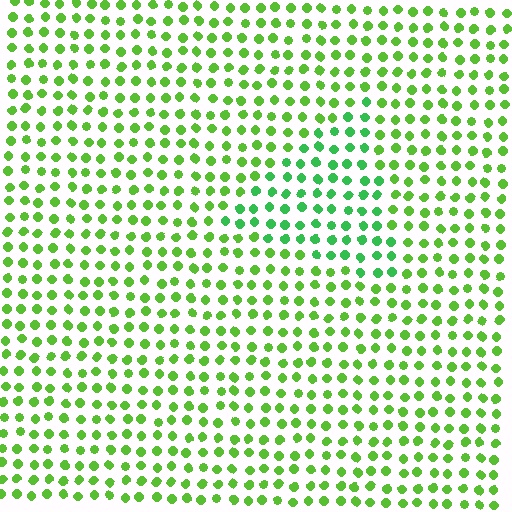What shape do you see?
I see a triangle.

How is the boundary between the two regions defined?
The boundary is defined purely by a slight shift in hue (about 29 degrees). Spacing, size, and orientation are identical on both sides.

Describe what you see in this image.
The image is filled with small lime elements in a uniform arrangement. A triangle-shaped region is visible where the elements are tinted to a slightly different hue, forming a subtle color boundary.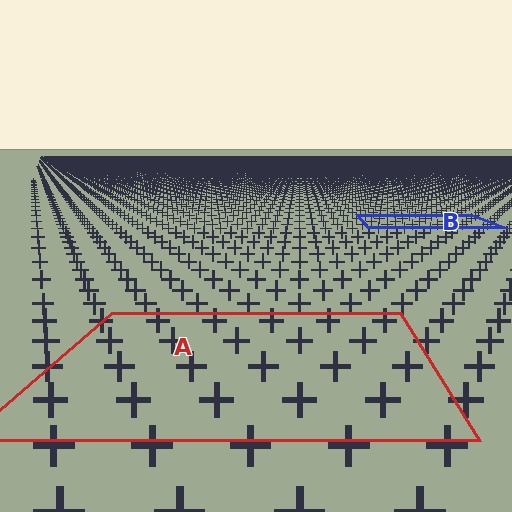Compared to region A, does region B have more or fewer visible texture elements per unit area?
Region B has more texture elements per unit area — they are packed more densely because it is farther away.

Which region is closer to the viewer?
Region A is closer. The texture elements there are larger and more spread out.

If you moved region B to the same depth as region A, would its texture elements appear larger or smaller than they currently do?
They would appear larger. At a closer depth, the same texture elements are projected at a bigger on-screen size.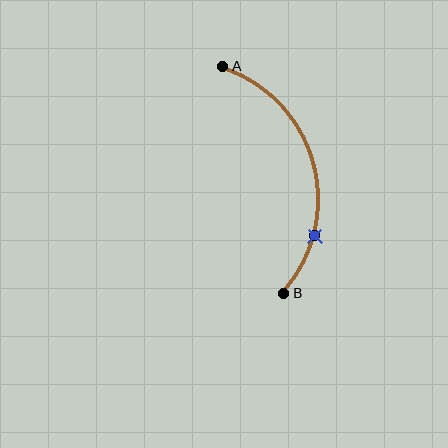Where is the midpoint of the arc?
The arc midpoint is the point on the curve farthest from the straight line joining A and B. It sits to the right of that line.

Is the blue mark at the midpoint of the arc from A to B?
No. The blue mark lies on the arc but is closer to endpoint B. The arc midpoint would be at the point on the curve equidistant along the arc from both A and B.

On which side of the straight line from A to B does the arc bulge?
The arc bulges to the right of the straight line connecting A and B.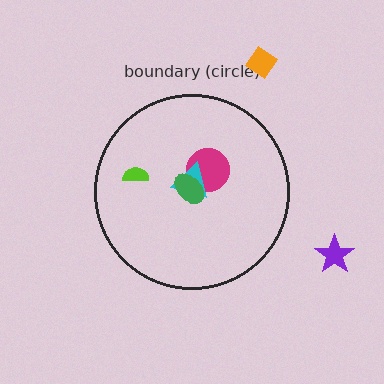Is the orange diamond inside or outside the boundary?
Outside.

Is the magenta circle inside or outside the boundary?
Inside.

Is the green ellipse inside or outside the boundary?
Inside.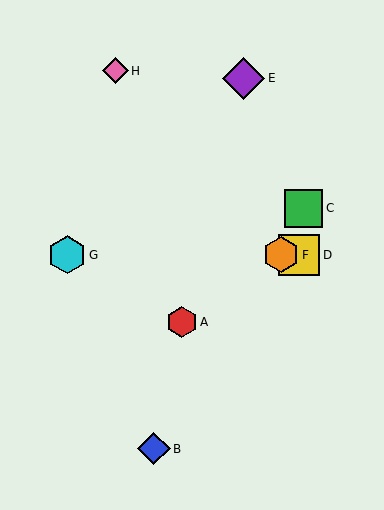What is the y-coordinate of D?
Object D is at y≈255.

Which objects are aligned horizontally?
Objects D, F, G are aligned horizontally.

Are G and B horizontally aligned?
No, G is at y≈255 and B is at y≈449.